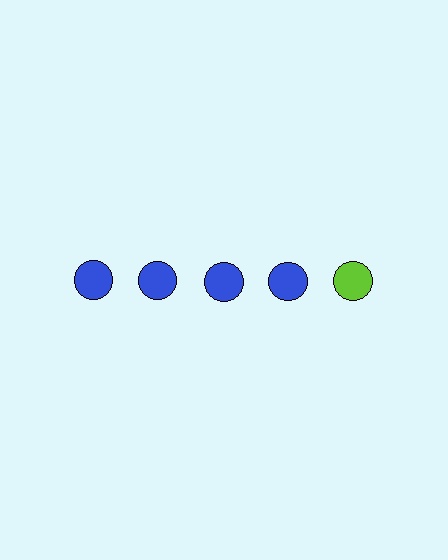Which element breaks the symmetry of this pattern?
The lime circle in the top row, rightmost column breaks the symmetry. All other shapes are blue circles.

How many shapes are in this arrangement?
There are 5 shapes arranged in a grid pattern.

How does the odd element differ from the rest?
It has a different color: lime instead of blue.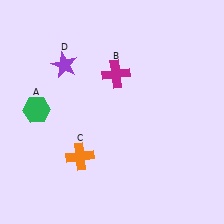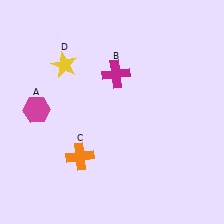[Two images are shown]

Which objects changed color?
A changed from green to magenta. D changed from purple to yellow.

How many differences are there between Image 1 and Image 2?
There are 2 differences between the two images.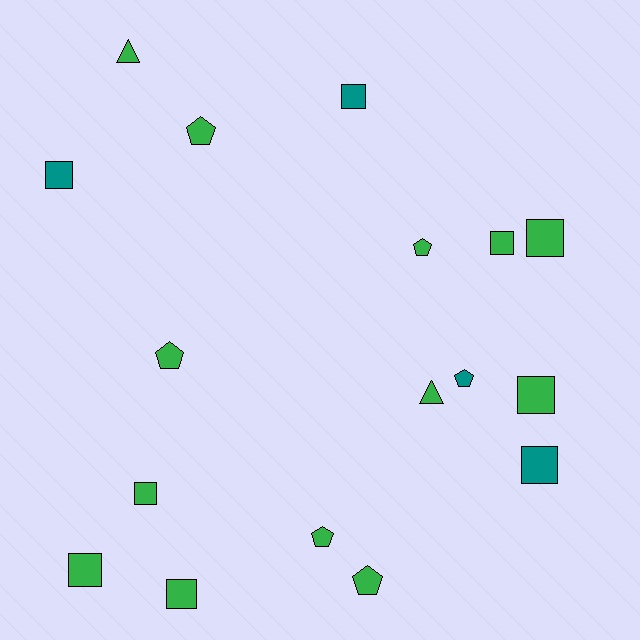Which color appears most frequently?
Green, with 13 objects.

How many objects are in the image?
There are 17 objects.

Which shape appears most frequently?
Square, with 9 objects.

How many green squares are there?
There are 6 green squares.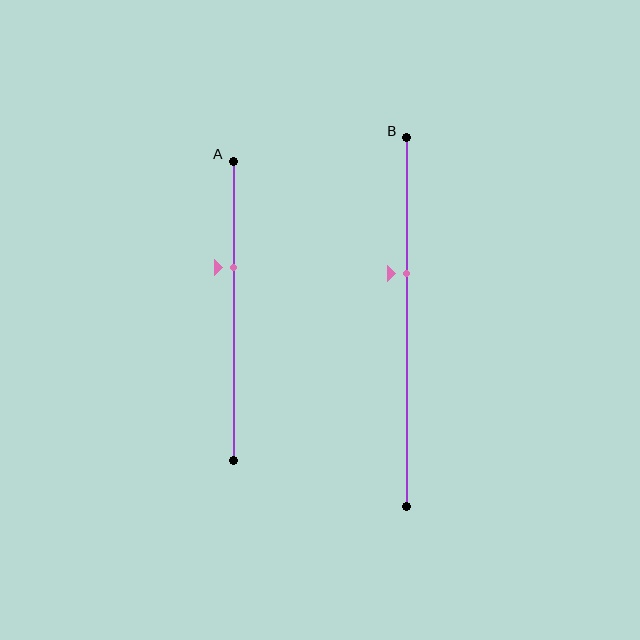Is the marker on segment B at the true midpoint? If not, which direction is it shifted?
No, the marker on segment B is shifted upward by about 13% of the segment length.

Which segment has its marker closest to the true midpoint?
Segment B has its marker closest to the true midpoint.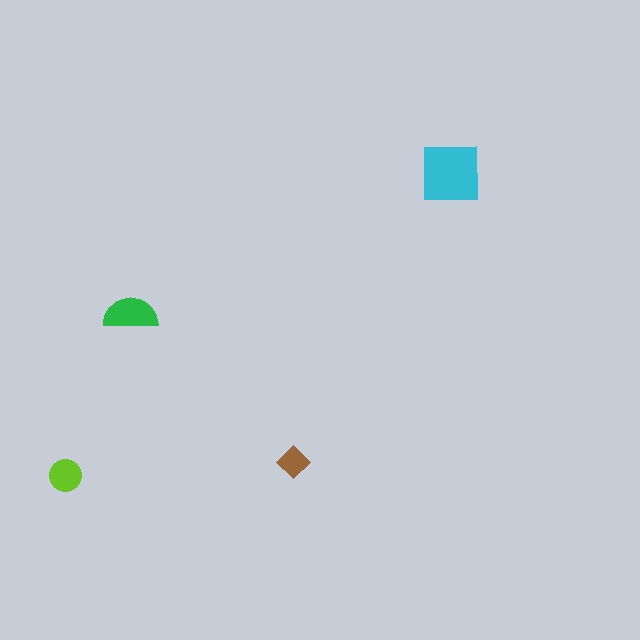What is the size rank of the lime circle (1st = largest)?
3rd.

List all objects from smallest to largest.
The brown diamond, the lime circle, the green semicircle, the cyan square.